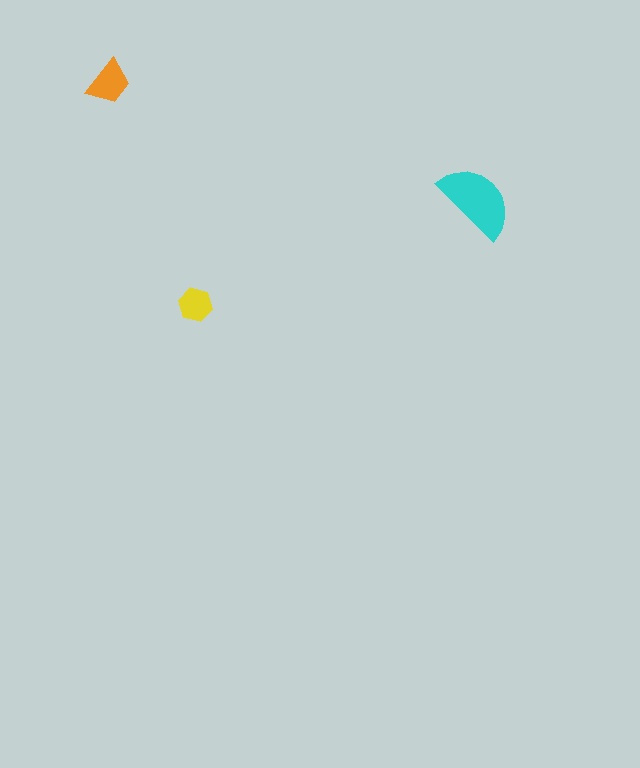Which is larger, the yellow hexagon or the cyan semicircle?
The cyan semicircle.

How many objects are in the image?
There are 3 objects in the image.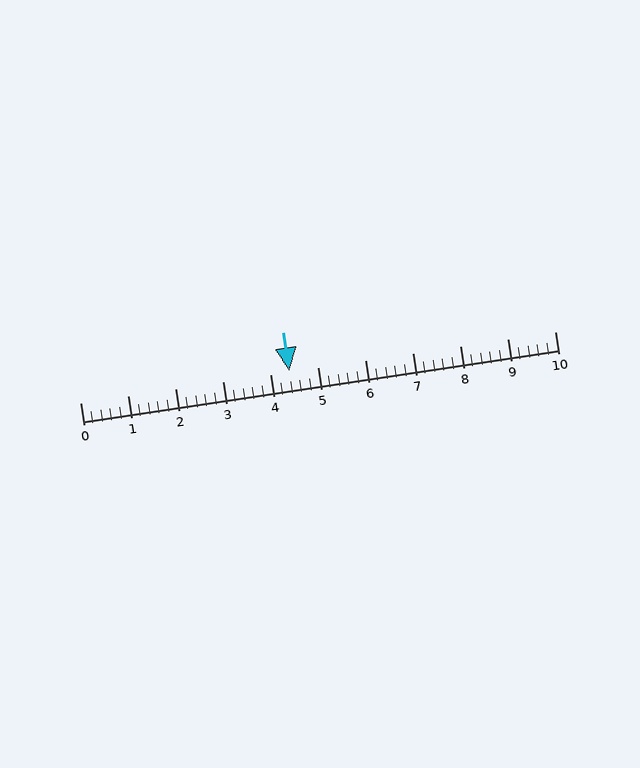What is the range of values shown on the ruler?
The ruler shows values from 0 to 10.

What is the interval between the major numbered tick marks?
The major tick marks are spaced 1 units apart.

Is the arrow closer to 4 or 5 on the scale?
The arrow is closer to 4.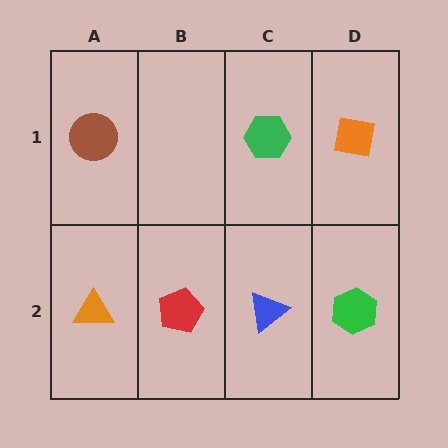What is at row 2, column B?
A red pentagon.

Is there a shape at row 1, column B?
No, that cell is empty.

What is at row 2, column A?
An orange triangle.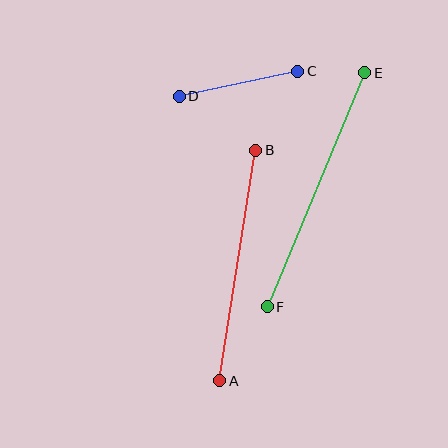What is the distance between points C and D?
The distance is approximately 121 pixels.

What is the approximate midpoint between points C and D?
The midpoint is at approximately (238, 84) pixels.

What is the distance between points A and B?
The distance is approximately 233 pixels.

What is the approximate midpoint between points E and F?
The midpoint is at approximately (316, 190) pixels.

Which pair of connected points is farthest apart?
Points E and F are farthest apart.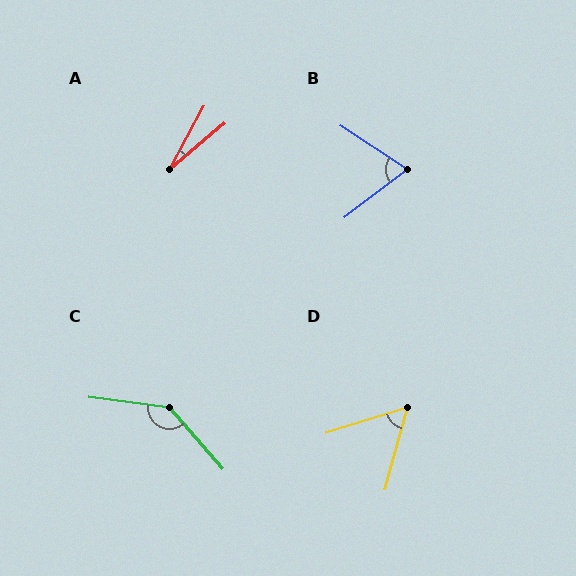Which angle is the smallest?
A, at approximately 22 degrees.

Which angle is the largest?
C, at approximately 139 degrees.